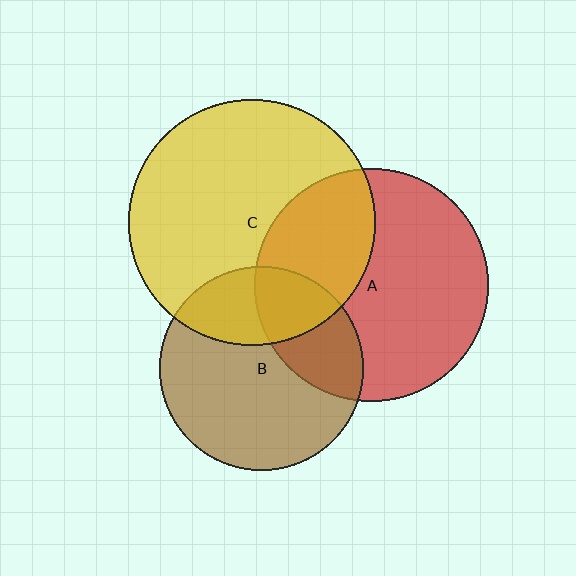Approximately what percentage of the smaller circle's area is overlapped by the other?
Approximately 30%.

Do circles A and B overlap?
Yes.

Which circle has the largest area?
Circle C (yellow).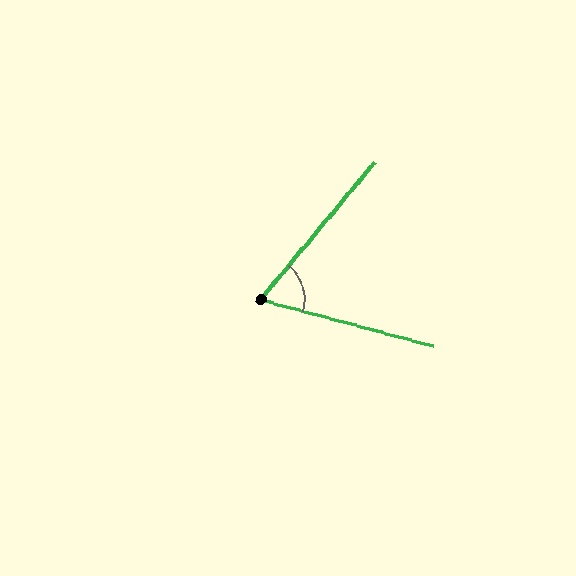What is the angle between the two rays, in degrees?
Approximately 65 degrees.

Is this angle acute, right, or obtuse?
It is acute.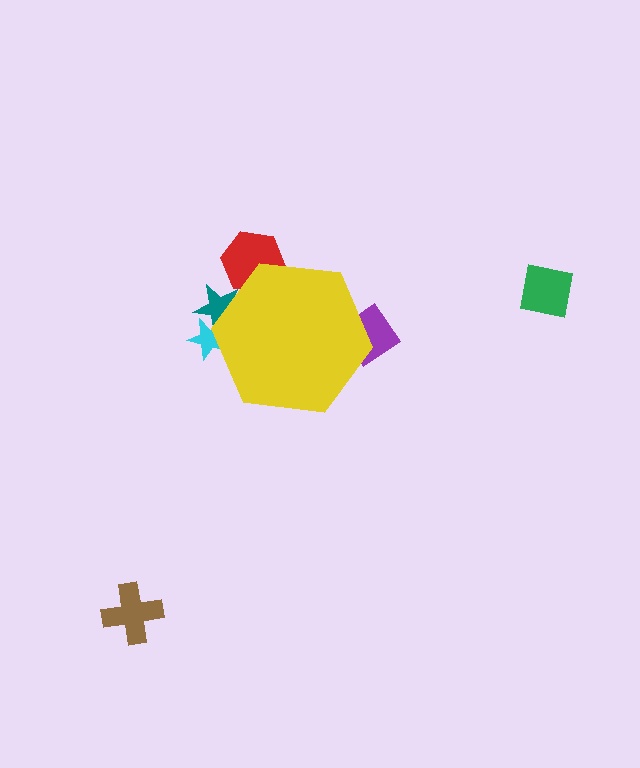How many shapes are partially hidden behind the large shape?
4 shapes are partially hidden.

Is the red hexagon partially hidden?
Yes, the red hexagon is partially hidden behind the yellow hexagon.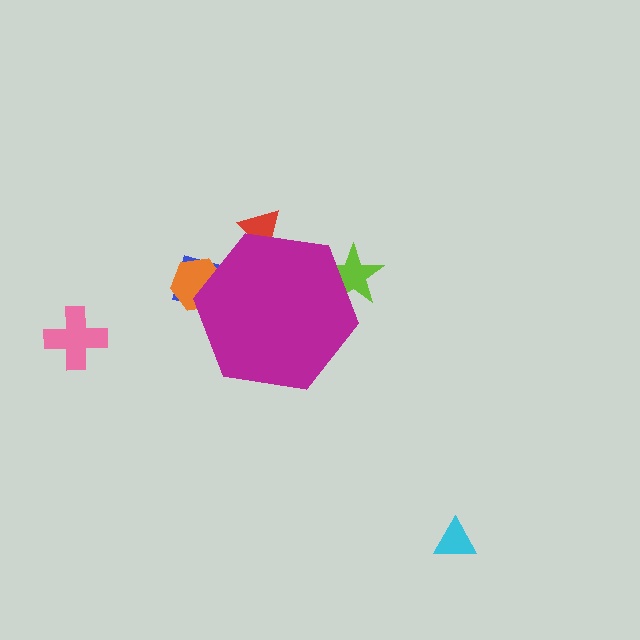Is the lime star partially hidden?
Yes, the lime star is partially hidden behind the magenta hexagon.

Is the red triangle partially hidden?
Yes, the red triangle is partially hidden behind the magenta hexagon.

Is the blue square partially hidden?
Yes, the blue square is partially hidden behind the magenta hexagon.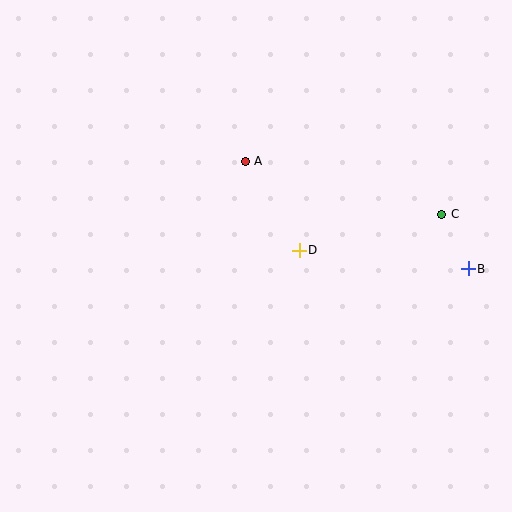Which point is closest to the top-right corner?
Point C is closest to the top-right corner.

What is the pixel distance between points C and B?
The distance between C and B is 60 pixels.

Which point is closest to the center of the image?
Point D at (299, 251) is closest to the center.